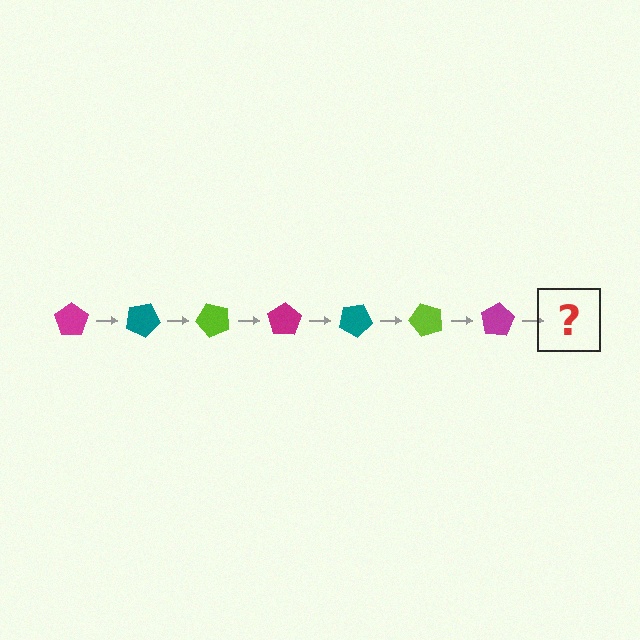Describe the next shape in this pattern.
It should be a teal pentagon, rotated 175 degrees from the start.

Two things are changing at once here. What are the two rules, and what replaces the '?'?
The two rules are that it rotates 25 degrees each step and the color cycles through magenta, teal, and lime. The '?' should be a teal pentagon, rotated 175 degrees from the start.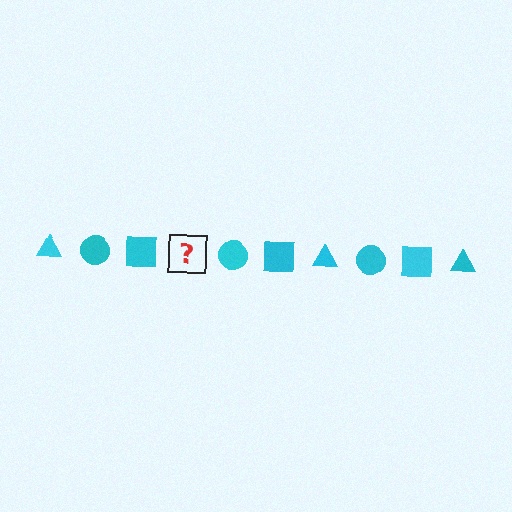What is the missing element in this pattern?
The missing element is a cyan triangle.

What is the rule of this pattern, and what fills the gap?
The rule is that the pattern cycles through triangle, circle, square shapes in cyan. The gap should be filled with a cyan triangle.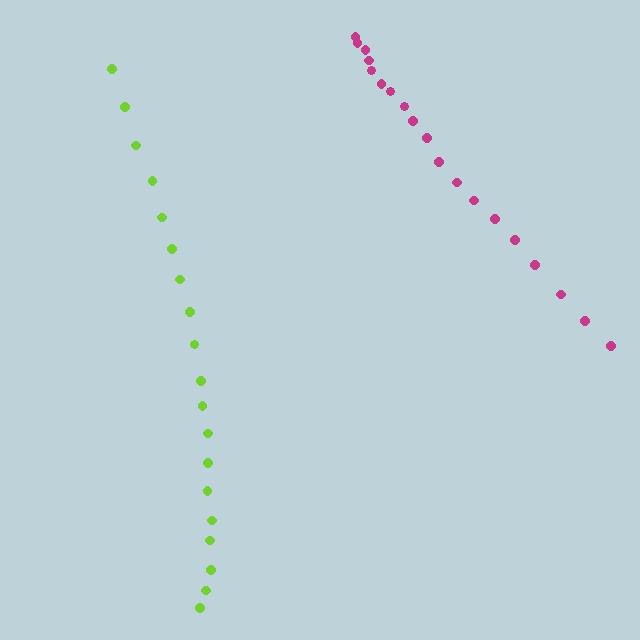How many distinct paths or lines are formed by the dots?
There are 2 distinct paths.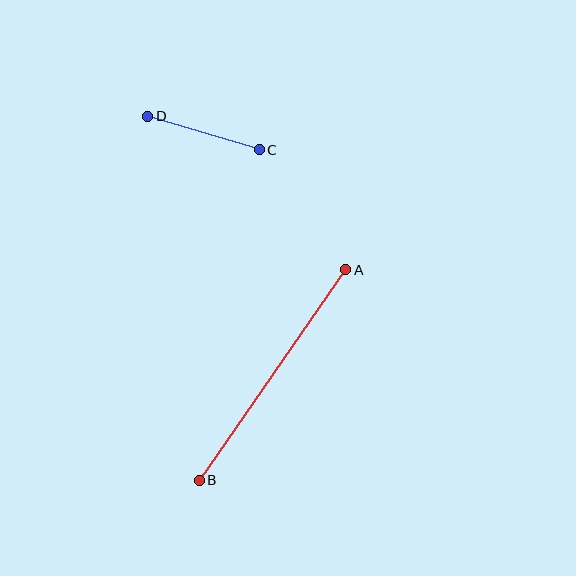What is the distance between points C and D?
The distance is approximately 117 pixels.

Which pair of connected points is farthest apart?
Points A and B are farthest apart.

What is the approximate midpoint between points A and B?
The midpoint is at approximately (273, 375) pixels.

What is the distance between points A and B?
The distance is approximately 256 pixels.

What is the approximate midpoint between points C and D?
The midpoint is at approximately (203, 133) pixels.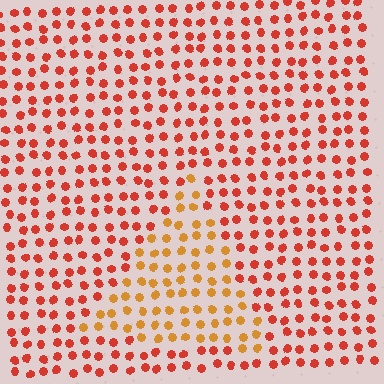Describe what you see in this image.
The image is filled with small red elements in a uniform arrangement. A triangle-shaped region is visible where the elements are tinted to a slightly different hue, forming a subtle color boundary.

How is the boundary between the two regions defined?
The boundary is defined purely by a slight shift in hue (about 31 degrees). Spacing, size, and orientation are identical on both sides.